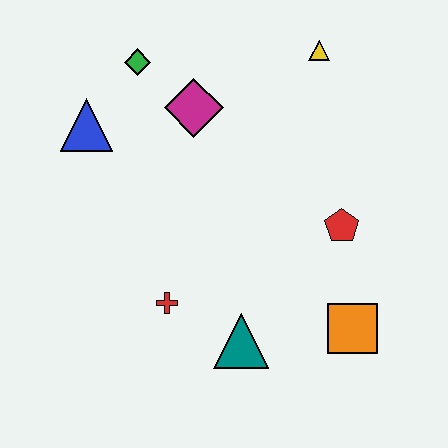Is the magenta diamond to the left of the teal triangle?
Yes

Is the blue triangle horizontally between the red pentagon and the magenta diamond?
No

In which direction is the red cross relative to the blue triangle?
The red cross is below the blue triangle.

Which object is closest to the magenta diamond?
The green diamond is closest to the magenta diamond.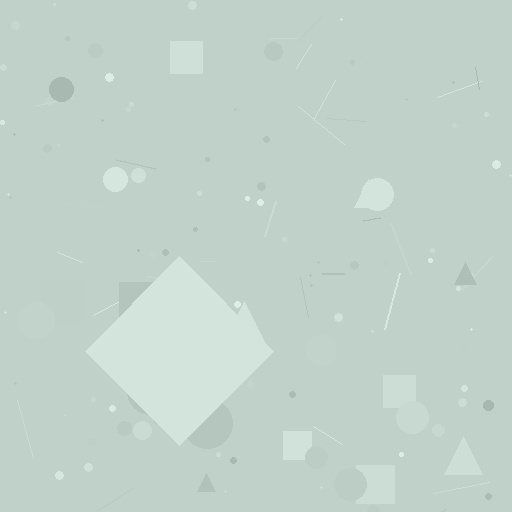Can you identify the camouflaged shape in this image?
The camouflaged shape is a diamond.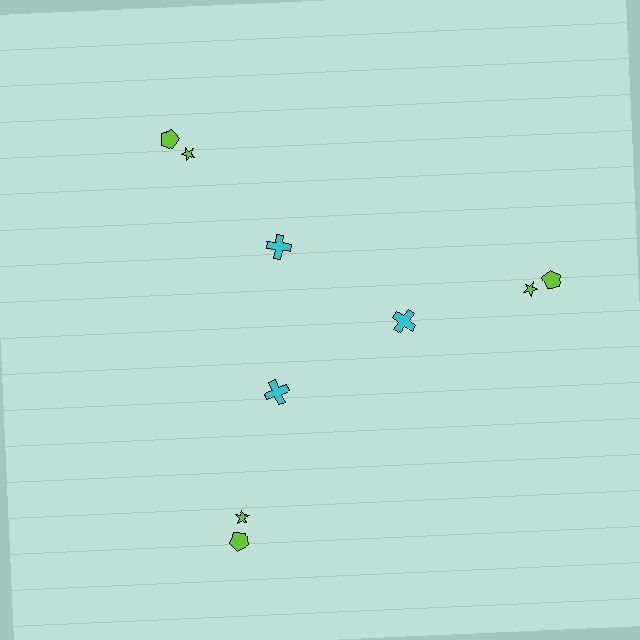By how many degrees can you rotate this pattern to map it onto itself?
The pattern maps onto itself every 120 degrees of rotation.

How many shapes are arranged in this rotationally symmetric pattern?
There are 9 shapes, arranged in 3 groups of 3.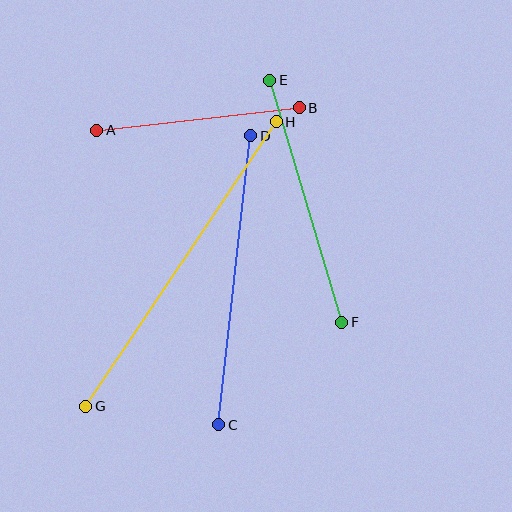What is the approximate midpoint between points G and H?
The midpoint is at approximately (181, 264) pixels.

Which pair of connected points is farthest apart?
Points G and H are farthest apart.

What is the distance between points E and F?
The distance is approximately 253 pixels.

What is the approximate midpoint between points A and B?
The midpoint is at approximately (198, 119) pixels.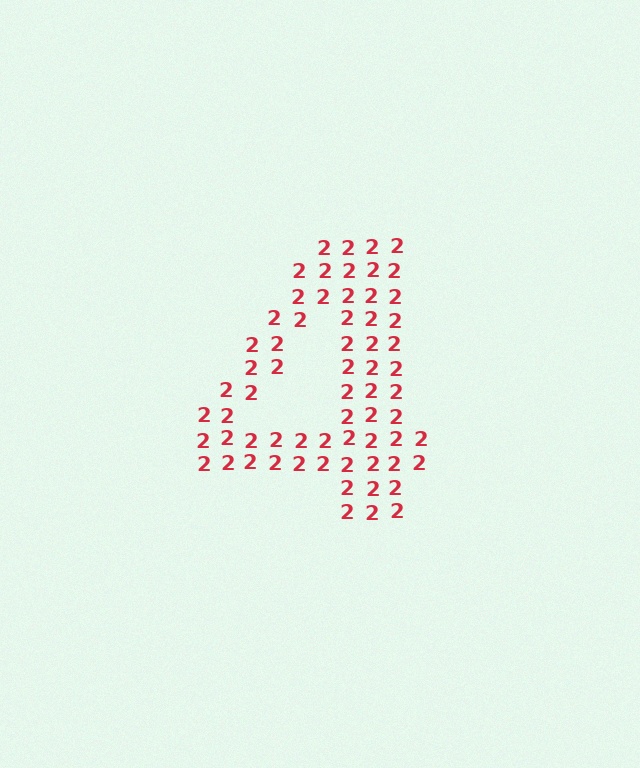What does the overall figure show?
The overall figure shows the digit 4.